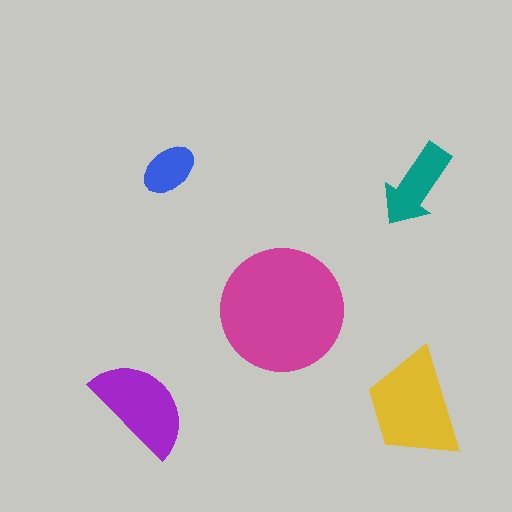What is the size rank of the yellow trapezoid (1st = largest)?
2nd.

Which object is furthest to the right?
The teal arrow is rightmost.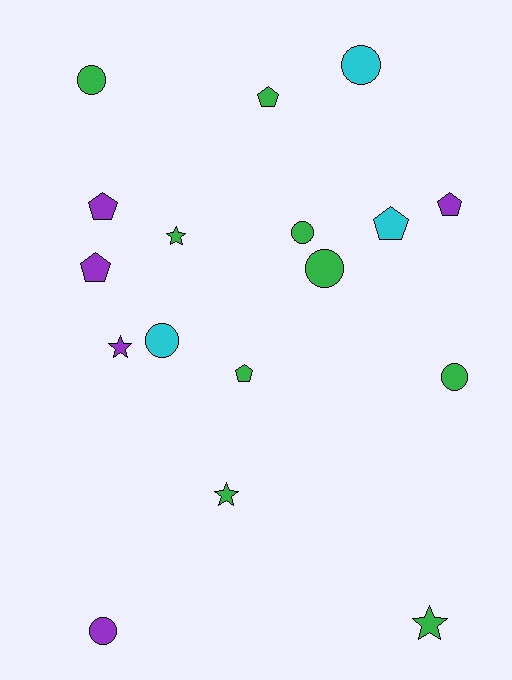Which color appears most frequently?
Green, with 9 objects.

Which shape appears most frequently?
Circle, with 7 objects.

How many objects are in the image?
There are 17 objects.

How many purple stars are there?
There is 1 purple star.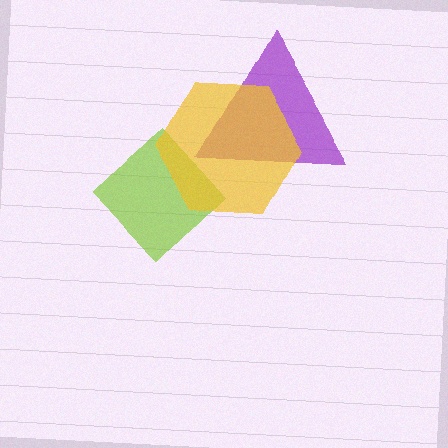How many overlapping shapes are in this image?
There are 3 overlapping shapes in the image.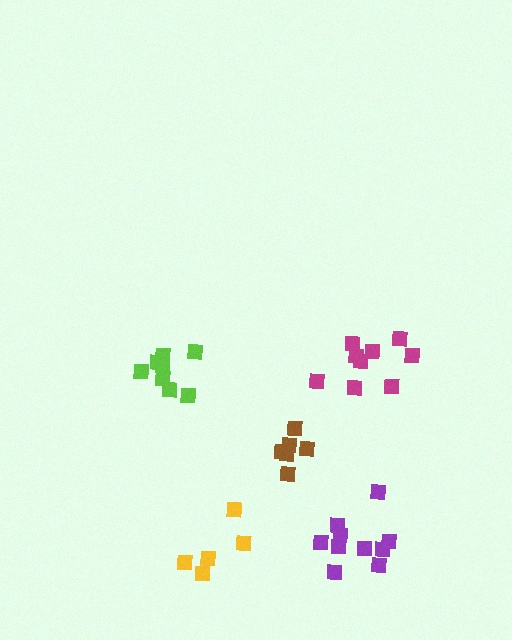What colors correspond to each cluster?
The clusters are colored: lime, magenta, purple, yellow, brown.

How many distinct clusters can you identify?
There are 5 distinct clusters.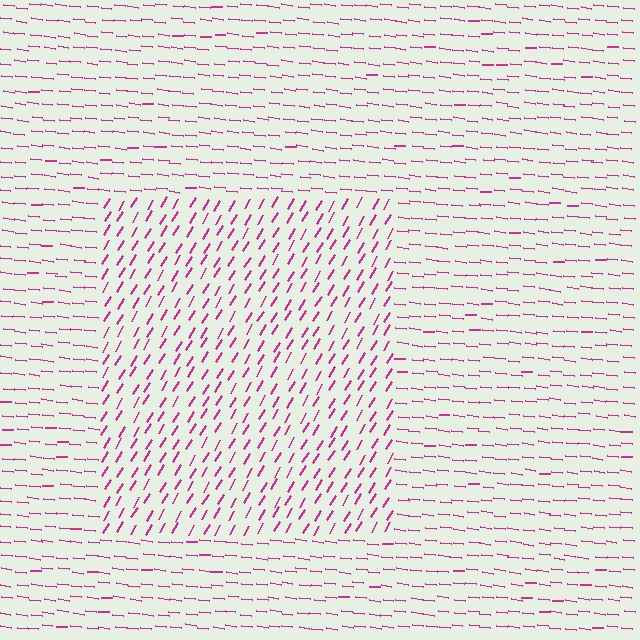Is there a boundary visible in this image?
Yes, there is a texture boundary formed by a change in line orientation.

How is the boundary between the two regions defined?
The boundary is defined purely by a change in line orientation (approximately 65 degrees difference). All lines are the same color and thickness.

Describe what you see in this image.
The image is filled with small magenta line segments. A rectangle region in the image has lines oriented differently from the surrounding lines, creating a visible texture boundary.